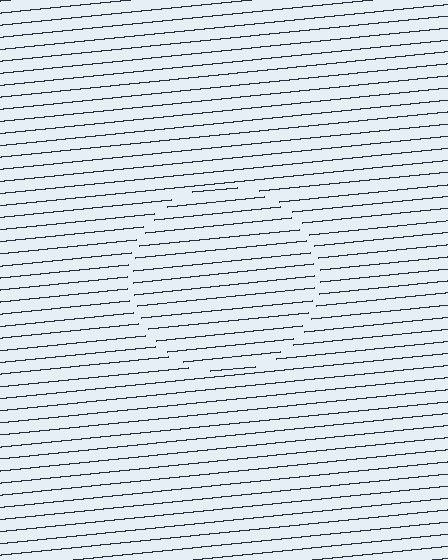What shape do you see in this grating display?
An illusory circle. The interior of the shape contains the same grating, shifted by half a period — the contour is defined by the phase discontinuity where line-ends from the inner and outer gratings abut.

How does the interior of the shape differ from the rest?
The interior of the shape contains the same grating, shifted by half a period — the contour is defined by the phase discontinuity where line-ends from the inner and outer gratings abut.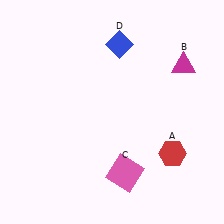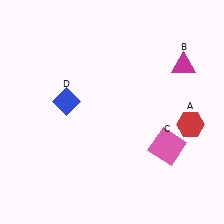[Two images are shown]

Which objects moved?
The objects that moved are: the red hexagon (A), the pink square (C), the blue diamond (D).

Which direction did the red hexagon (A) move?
The red hexagon (A) moved up.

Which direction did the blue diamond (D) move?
The blue diamond (D) moved down.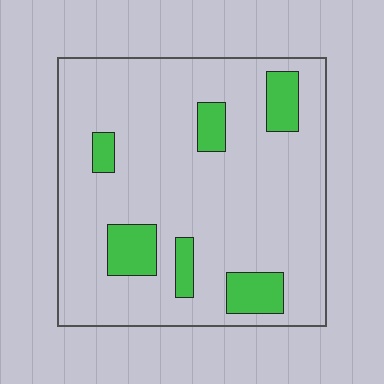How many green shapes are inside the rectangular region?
6.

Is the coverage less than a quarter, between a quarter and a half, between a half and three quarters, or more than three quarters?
Less than a quarter.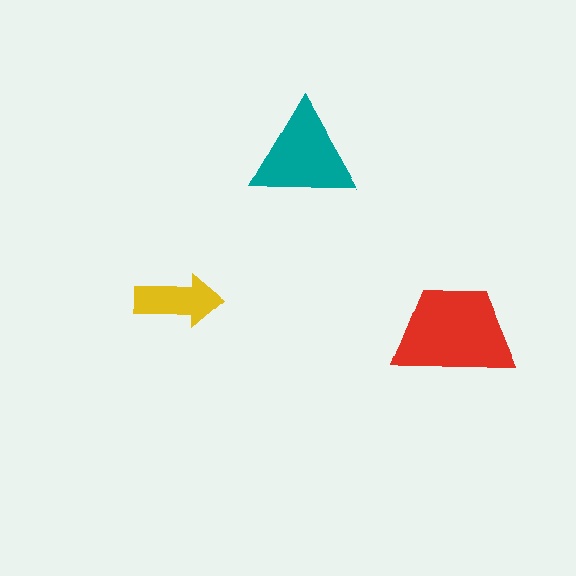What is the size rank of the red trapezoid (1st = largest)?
1st.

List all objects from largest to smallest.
The red trapezoid, the teal triangle, the yellow arrow.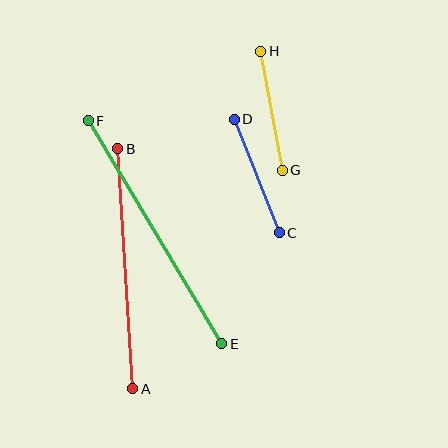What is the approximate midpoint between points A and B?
The midpoint is at approximately (125, 269) pixels.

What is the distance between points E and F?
The distance is approximately 260 pixels.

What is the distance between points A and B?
The distance is approximately 241 pixels.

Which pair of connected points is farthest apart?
Points E and F are farthest apart.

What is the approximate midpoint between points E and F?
The midpoint is at approximately (155, 232) pixels.